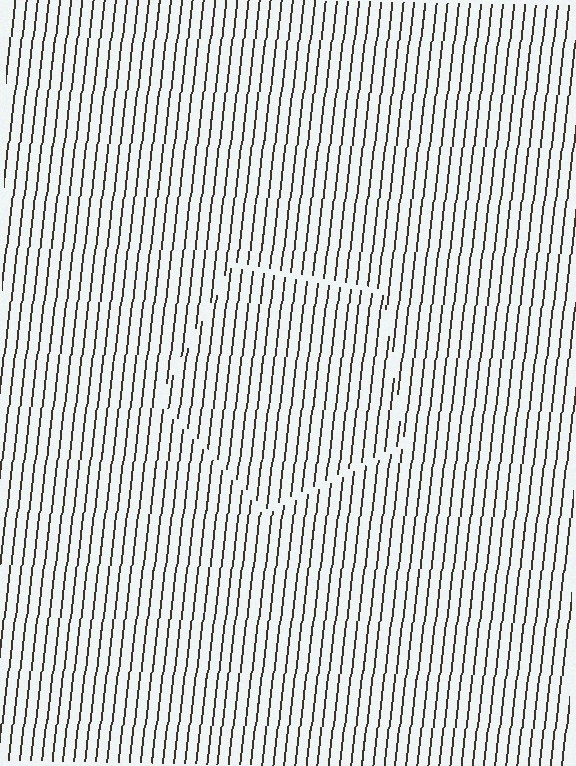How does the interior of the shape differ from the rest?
The interior of the shape contains the same grating, shifted by half a period — the contour is defined by the phase discontinuity where line-ends from the inner and outer gratings abut.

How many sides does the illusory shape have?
5 sides — the line-ends trace a pentagon.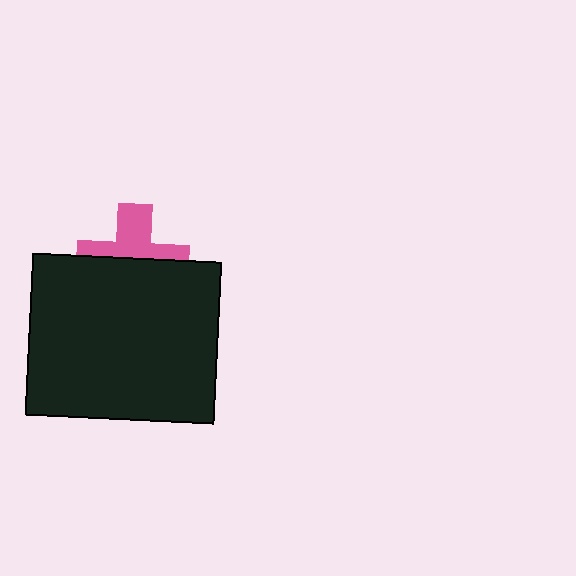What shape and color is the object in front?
The object in front is a black rectangle.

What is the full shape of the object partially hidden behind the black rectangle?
The partially hidden object is a pink cross.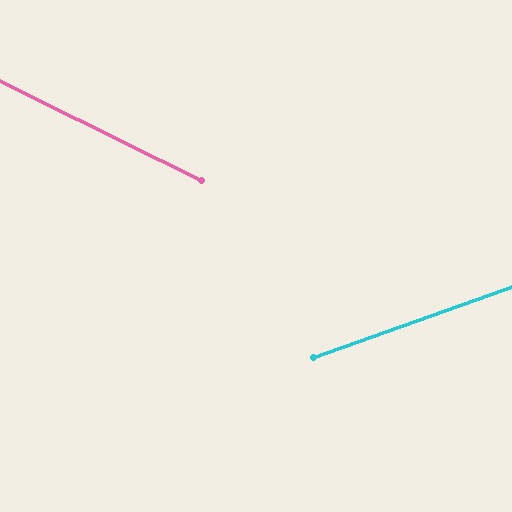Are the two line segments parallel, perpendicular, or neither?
Neither parallel nor perpendicular — they differ by about 46°.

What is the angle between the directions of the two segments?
Approximately 46 degrees.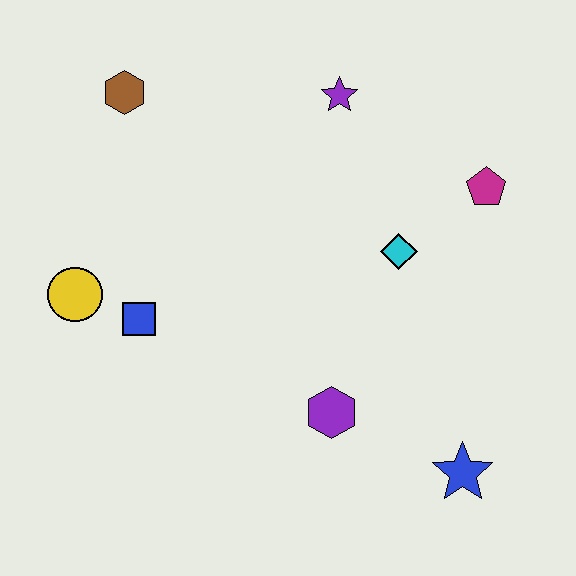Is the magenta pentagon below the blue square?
No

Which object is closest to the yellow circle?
The blue square is closest to the yellow circle.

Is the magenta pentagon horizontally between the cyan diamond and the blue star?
No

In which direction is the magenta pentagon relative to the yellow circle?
The magenta pentagon is to the right of the yellow circle.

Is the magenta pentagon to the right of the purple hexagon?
Yes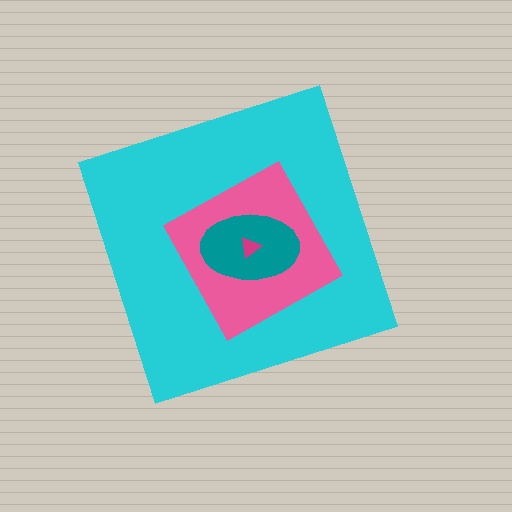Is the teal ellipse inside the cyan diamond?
Yes.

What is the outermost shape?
The cyan diamond.